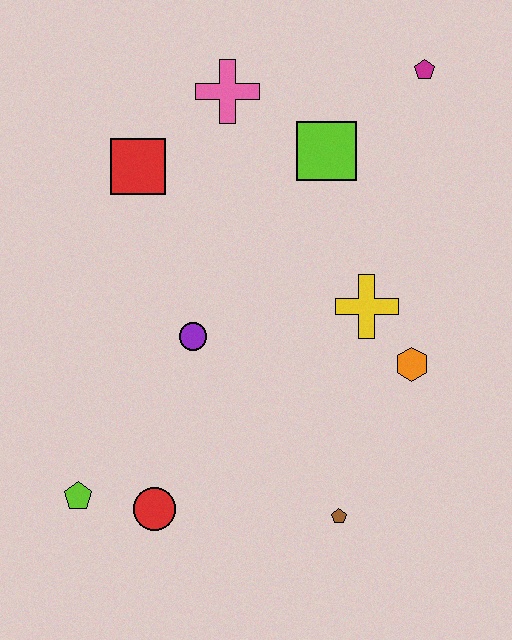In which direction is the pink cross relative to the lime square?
The pink cross is to the left of the lime square.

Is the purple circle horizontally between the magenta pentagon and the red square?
Yes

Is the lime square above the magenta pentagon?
No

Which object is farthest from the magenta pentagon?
The lime pentagon is farthest from the magenta pentagon.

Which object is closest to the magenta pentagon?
The lime square is closest to the magenta pentagon.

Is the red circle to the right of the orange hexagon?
No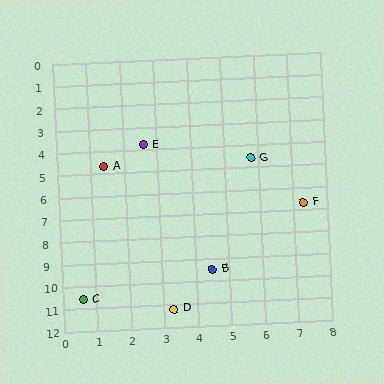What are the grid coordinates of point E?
Point E is at approximately (2.6, 3.8).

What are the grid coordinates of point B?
Point B is at approximately (4.5, 9.5).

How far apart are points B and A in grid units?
Points B and A are about 5.7 grid units apart.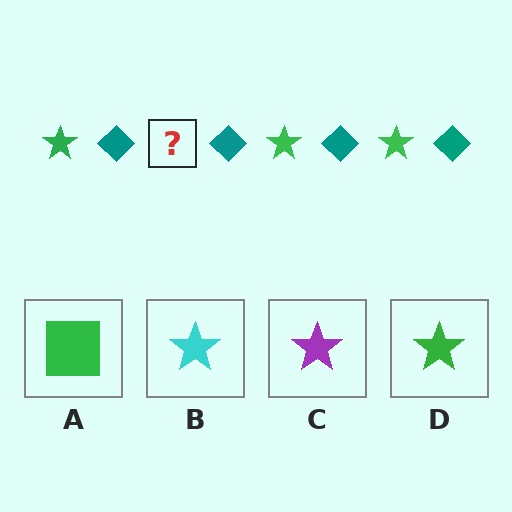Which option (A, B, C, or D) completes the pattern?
D.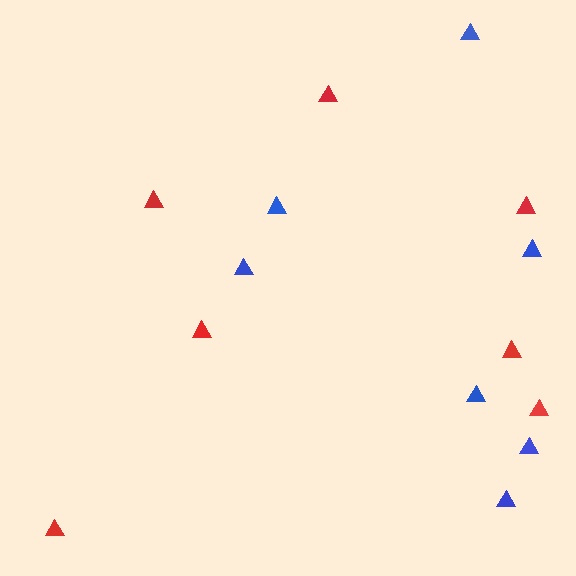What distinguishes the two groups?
There are 2 groups: one group of red triangles (7) and one group of blue triangles (7).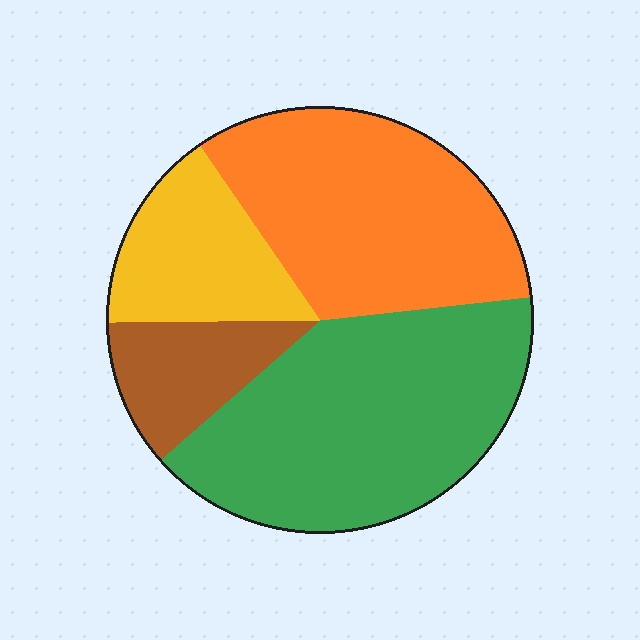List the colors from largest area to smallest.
From largest to smallest: green, orange, yellow, brown.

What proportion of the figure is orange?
Orange takes up about one third (1/3) of the figure.